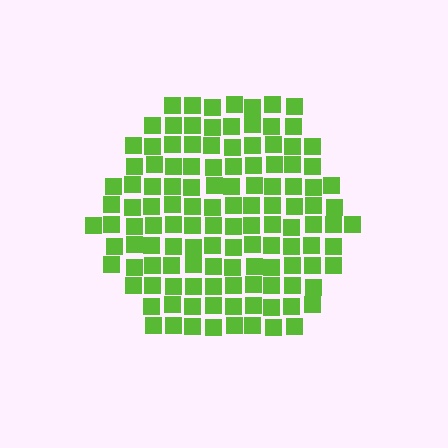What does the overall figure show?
The overall figure shows a hexagon.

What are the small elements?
The small elements are squares.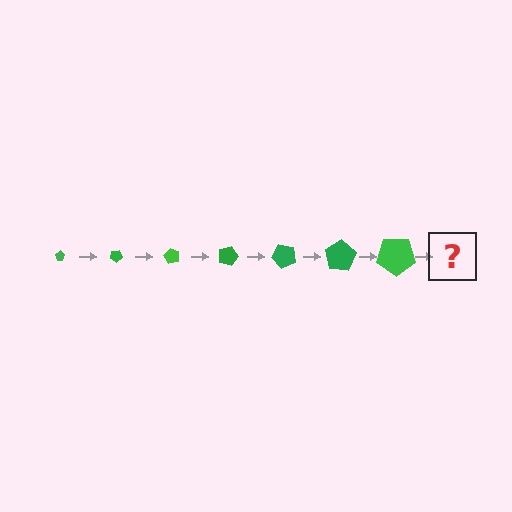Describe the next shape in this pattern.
It should be a pentagon, larger than the previous one and rotated 210 degrees from the start.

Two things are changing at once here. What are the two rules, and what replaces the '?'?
The two rules are that the pentagon grows larger each step and it rotates 30 degrees each step. The '?' should be a pentagon, larger than the previous one and rotated 210 degrees from the start.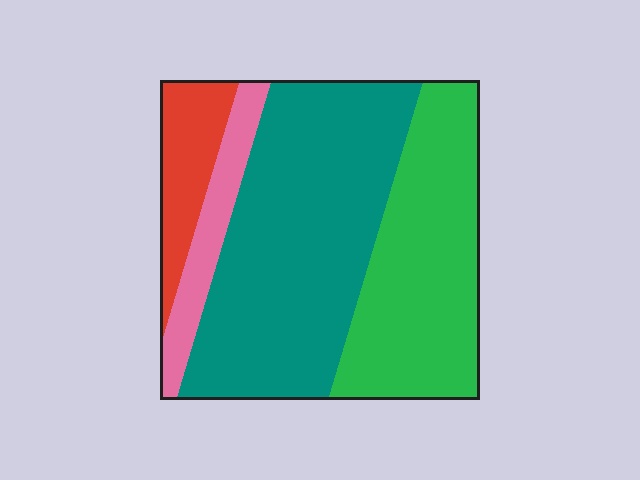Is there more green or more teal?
Teal.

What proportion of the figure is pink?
Pink takes up less than a quarter of the figure.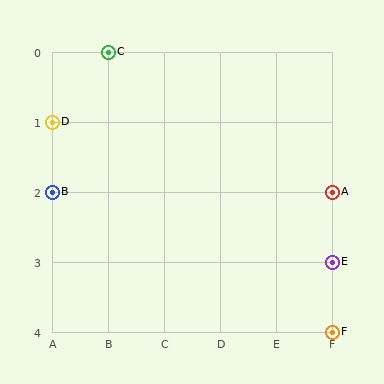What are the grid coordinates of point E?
Point E is at grid coordinates (F, 3).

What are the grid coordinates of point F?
Point F is at grid coordinates (F, 4).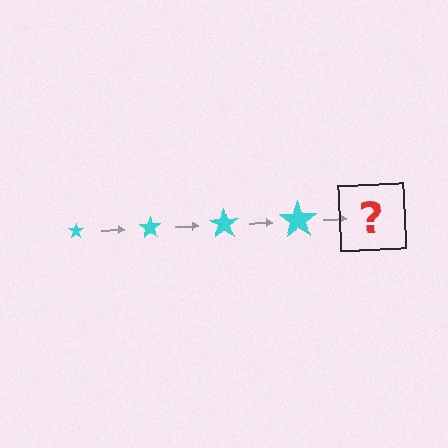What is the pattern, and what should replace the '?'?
The pattern is that the star gets progressively larger each step. The '?' should be a cyan star, larger than the previous one.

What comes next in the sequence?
The next element should be a cyan star, larger than the previous one.